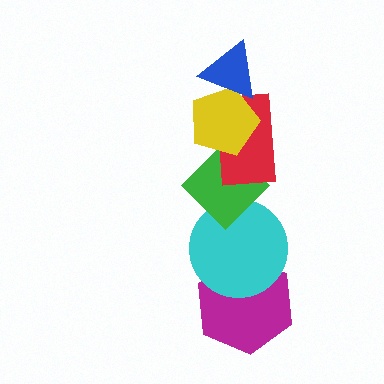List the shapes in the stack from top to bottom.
From top to bottom: the blue triangle, the yellow pentagon, the red rectangle, the green diamond, the cyan circle, the magenta hexagon.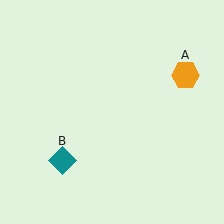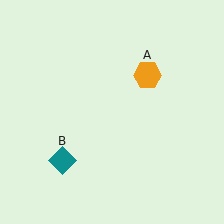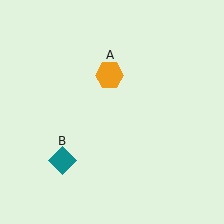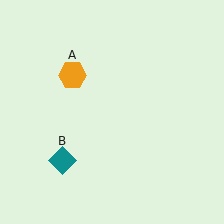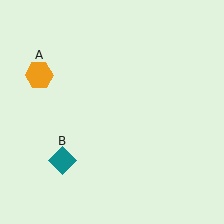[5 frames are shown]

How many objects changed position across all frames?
1 object changed position: orange hexagon (object A).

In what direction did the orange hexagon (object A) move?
The orange hexagon (object A) moved left.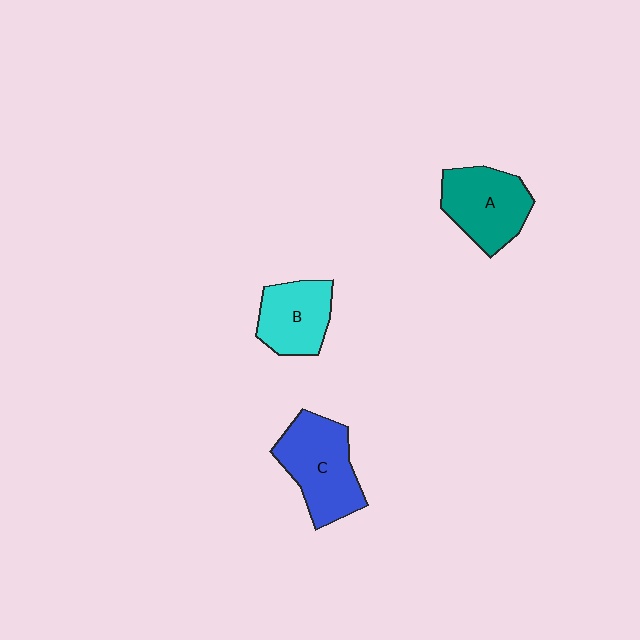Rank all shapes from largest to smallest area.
From largest to smallest: C (blue), A (teal), B (cyan).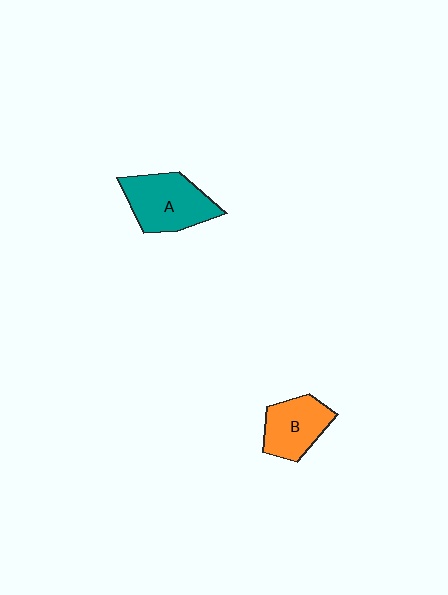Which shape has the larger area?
Shape A (teal).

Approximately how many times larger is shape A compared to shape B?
Approximately 1.3 times.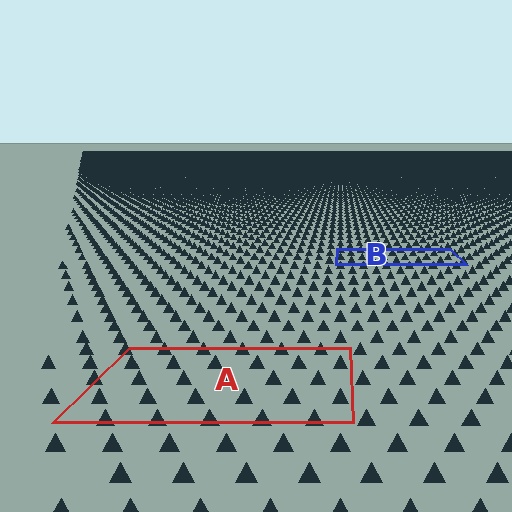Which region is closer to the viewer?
Region A is closer. The texture elements there are larger and more spread out.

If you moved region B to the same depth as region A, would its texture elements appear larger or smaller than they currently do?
They would appear larger. At a closer depth, the same texture elements are projected at a bigger on-screen size.